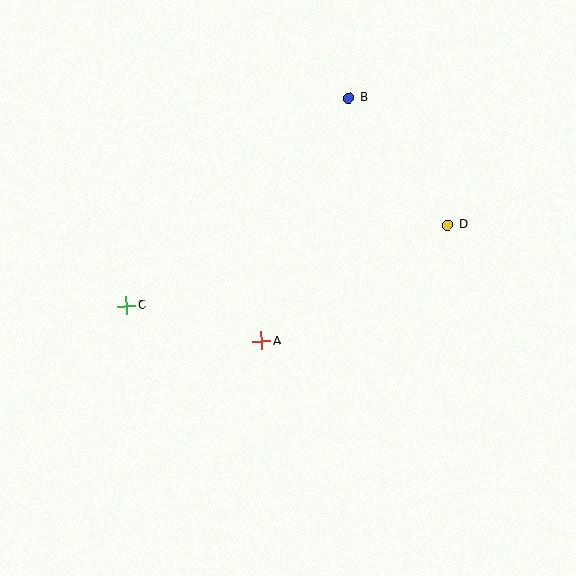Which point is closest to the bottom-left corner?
Point C is closest to the bottom-left corner.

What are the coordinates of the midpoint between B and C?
The midpoint between B and C is at (238, 202).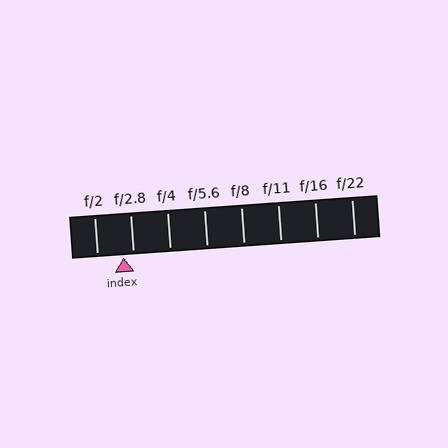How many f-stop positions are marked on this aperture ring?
There are 8 f-stop positions marked.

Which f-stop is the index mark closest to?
The index mark is closest to f/2.8.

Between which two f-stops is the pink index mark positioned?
The index mark is between f/2 and f/2.8.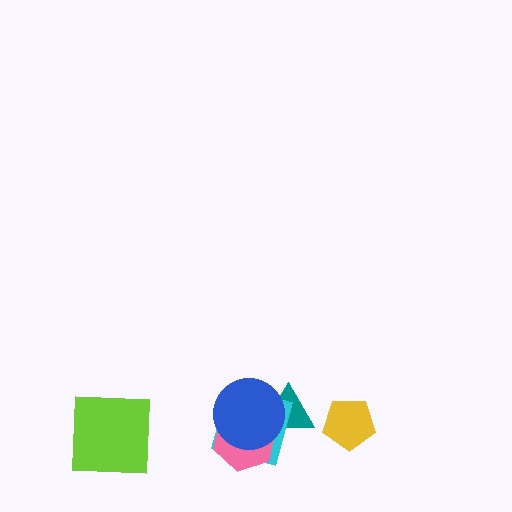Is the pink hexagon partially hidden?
Yes, it is partially covered by another shape.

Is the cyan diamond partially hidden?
Yes, it is partially covered by another shape.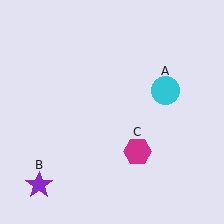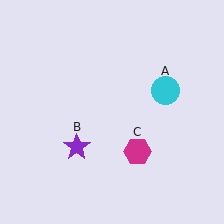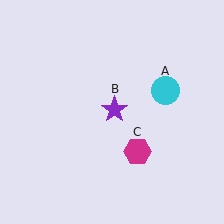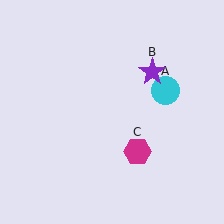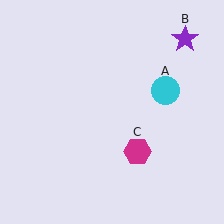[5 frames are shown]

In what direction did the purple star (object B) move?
The purple star (object B) moved up and to the right.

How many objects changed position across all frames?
1 object changed position: purple star (object B).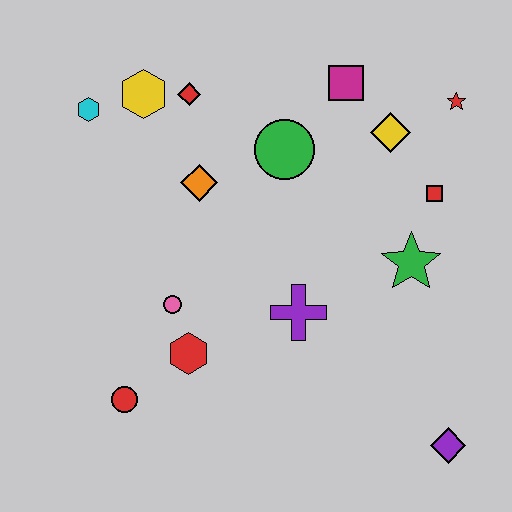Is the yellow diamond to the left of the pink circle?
No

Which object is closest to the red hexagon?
The pink circle is closest to the red hexagon.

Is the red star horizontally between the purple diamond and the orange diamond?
No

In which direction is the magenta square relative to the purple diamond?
The magenta square is above the purple diamond.